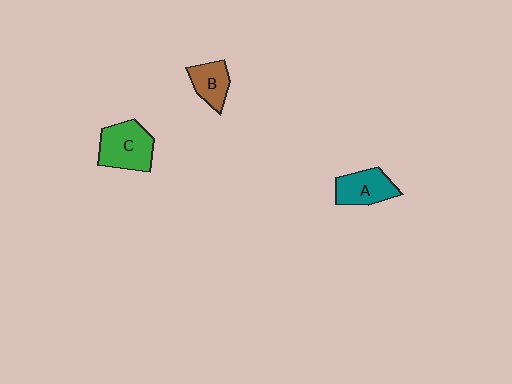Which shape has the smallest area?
Shape B (brown).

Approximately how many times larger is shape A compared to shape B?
Approximately 1.3 times.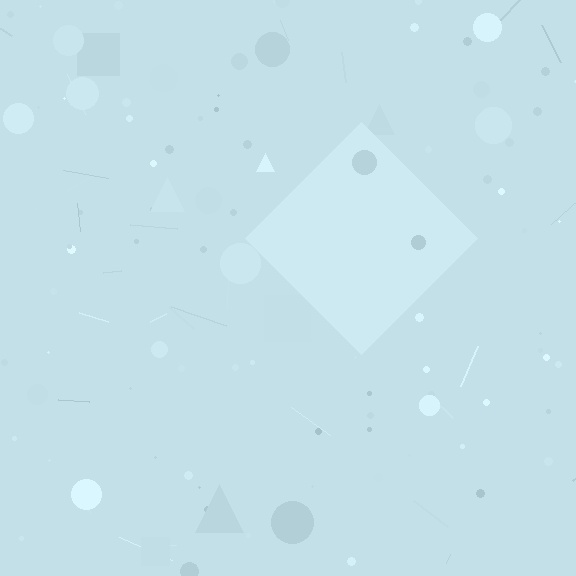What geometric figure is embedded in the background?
A diamond is embedded in the background.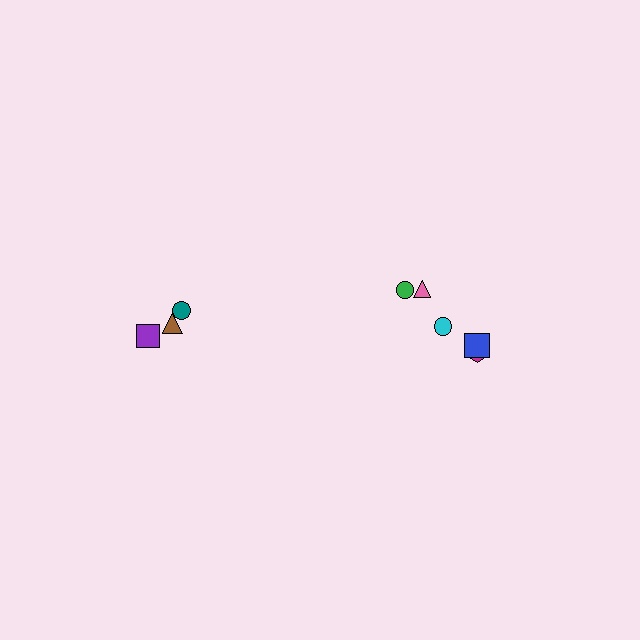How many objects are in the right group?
There are 5 objects.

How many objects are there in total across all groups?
There are 8 objects.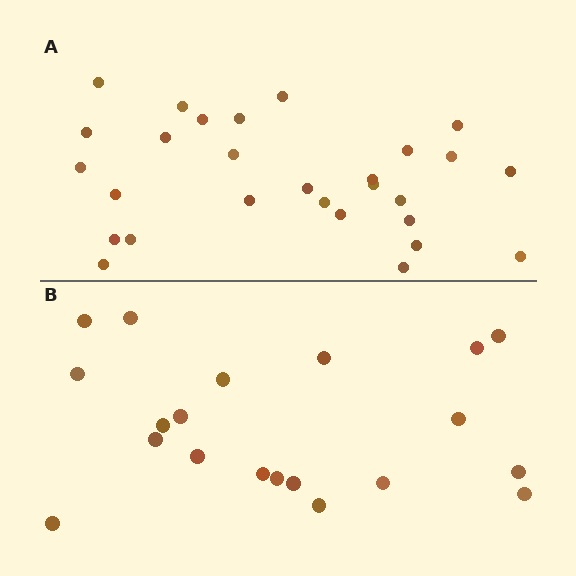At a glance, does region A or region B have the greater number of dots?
Region A (the top region) has more dots.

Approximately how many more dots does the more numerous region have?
Region A has roughly 8 or so more dots than region B.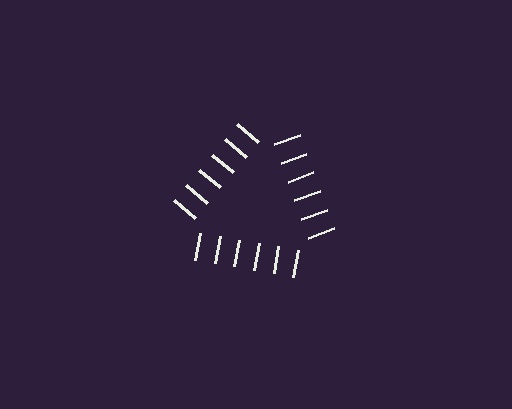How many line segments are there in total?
18 — 6 along each of the 3 edges.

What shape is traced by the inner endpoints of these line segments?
An illusory triangle — the line segments terminate on its edges but no continuous stroke is drawn.